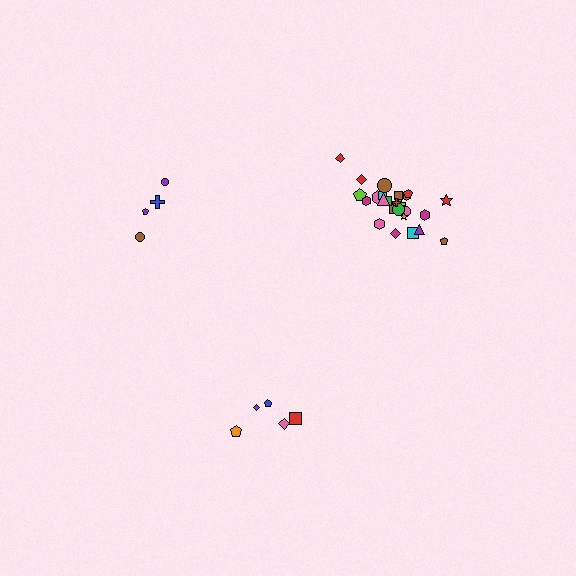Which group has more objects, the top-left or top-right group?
The top-right group.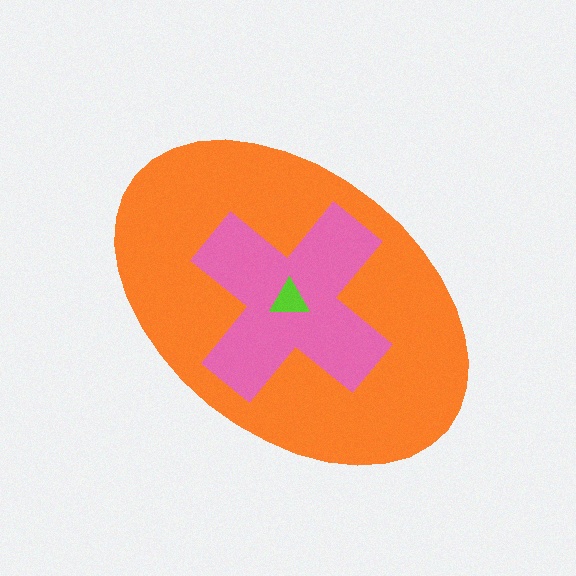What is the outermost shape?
The orange ellipse.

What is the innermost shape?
The lime triangle.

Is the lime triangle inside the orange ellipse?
Yes.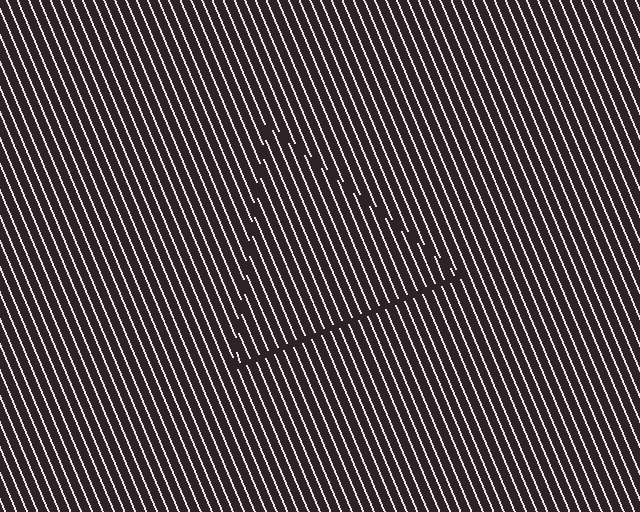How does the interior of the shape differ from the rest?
The interior of the shape contains the same grating, shifted by half a period — the contour is defined by the phase discontinuity where line-ends from the inner and outer gratings abut.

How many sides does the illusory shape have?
3 sides — the line-ends trace a triangle.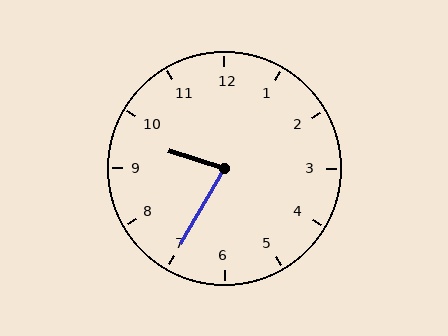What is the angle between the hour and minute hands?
Approximately 78 degrees.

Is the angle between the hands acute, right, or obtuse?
It is acute.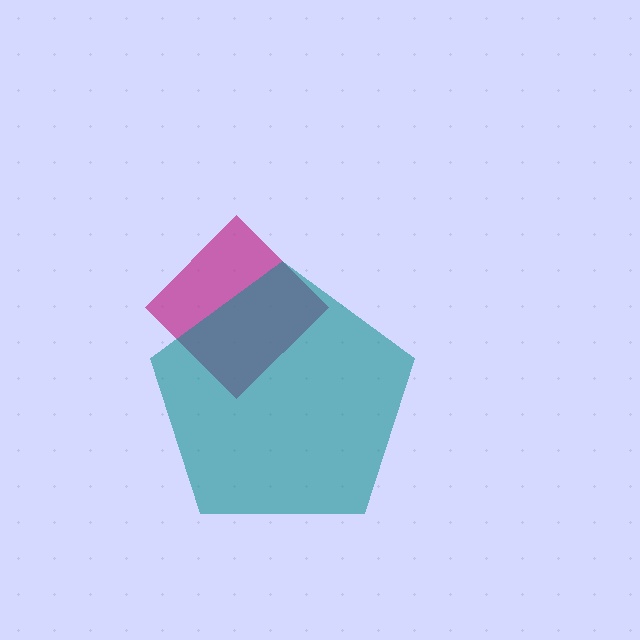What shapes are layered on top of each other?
The layered shapes are: a magenta diamond, a teal pentagon.